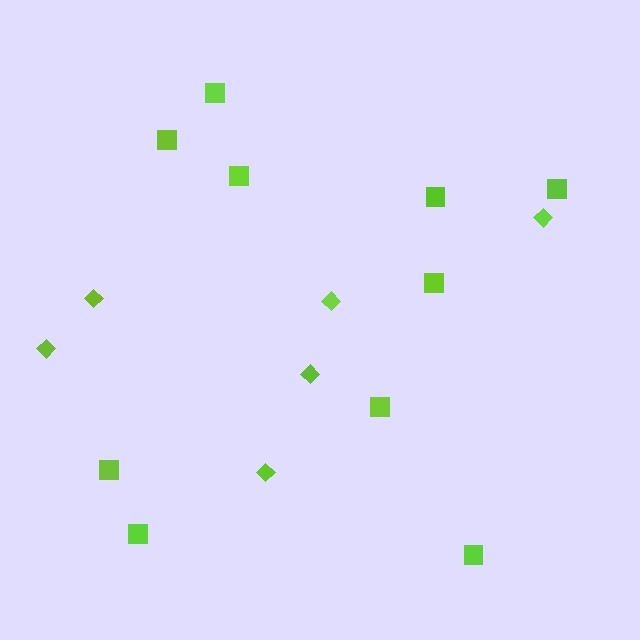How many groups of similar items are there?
There are 2 groups: one group of diamonds (6) and one group of squares (10).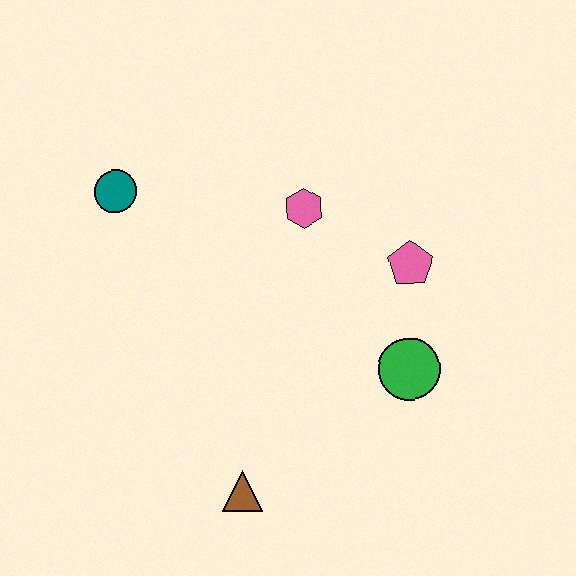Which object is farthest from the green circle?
The teal circle is farthest from the green circle.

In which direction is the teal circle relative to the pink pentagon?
The teal circle is to the left of the pink pentagon.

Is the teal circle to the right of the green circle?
No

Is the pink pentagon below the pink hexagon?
Yes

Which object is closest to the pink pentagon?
The green circle is closest to the pink pentagon.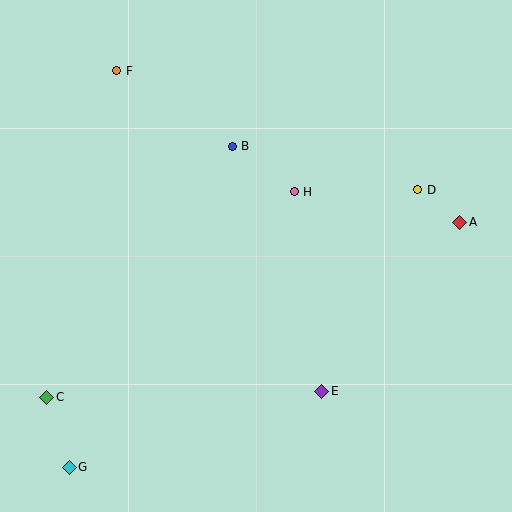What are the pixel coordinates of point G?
Point G is at (69, 467).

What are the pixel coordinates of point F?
Point F is at (117, 71).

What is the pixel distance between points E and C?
The distance between E and C is 275 pixels.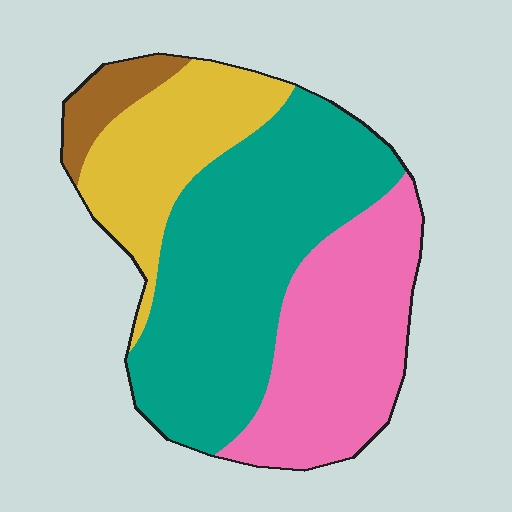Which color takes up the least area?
Brown, at roughly 5%.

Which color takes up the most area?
Teal, at roughly 45%.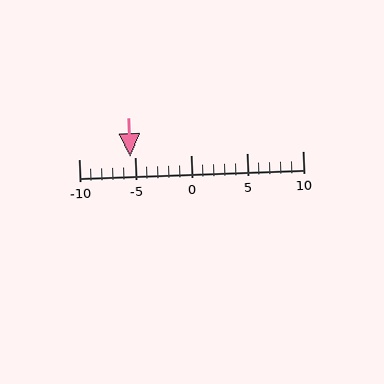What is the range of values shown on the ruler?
The ruler shows values from -10 to 10.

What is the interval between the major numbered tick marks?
The major tick marks are spaced 5 units apart.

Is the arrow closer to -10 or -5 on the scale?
The arrow is closer to -5.